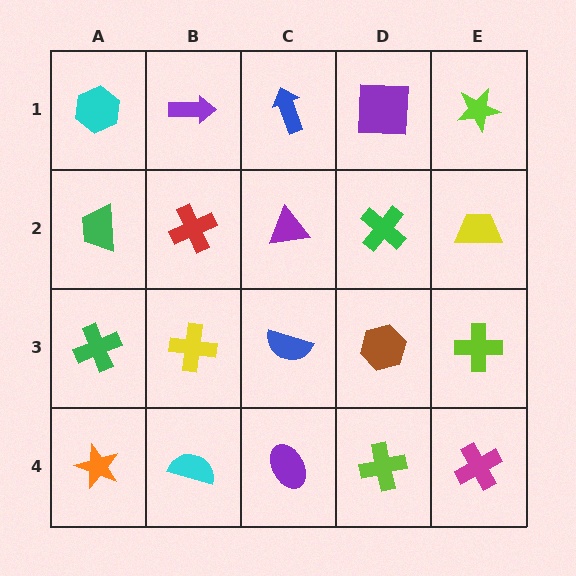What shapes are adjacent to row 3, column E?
A yellow trapezoid (row 2, column E), a magenta cross (row 4, column E), a brown hexagon (row 3, column D).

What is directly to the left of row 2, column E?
A green cross.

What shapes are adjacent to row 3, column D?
A green cross (row 2, column D), a lime cross (row 4, column D), a blue semicircle (row 3, column C), a lime cross (row 3, column E).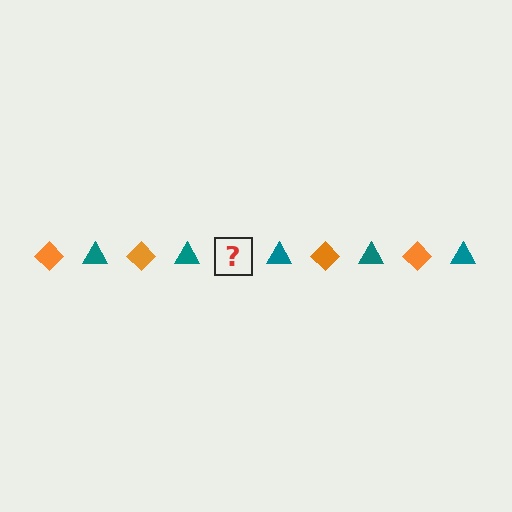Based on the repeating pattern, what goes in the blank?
The blank should be an orange diamond.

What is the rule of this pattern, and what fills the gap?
The rule is that the pattern alternates between orange diamond and teal triangle. The gap should be filled with an orange diamond.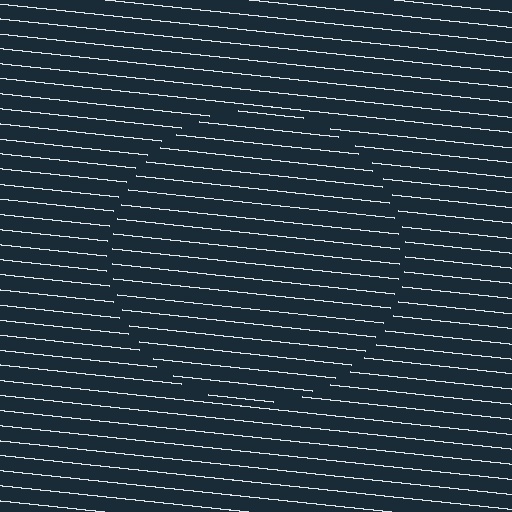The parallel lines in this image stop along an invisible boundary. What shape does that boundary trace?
An illusory circle. The interior of the shape contains the same grating, shifted by half a period — the contour is defined by the phase discontinuity where line-ends from the inner and outer gratings abut.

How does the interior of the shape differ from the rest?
The interior of the shape contains the same grating, shifted by half a period — the contour is defined by the phase discontinuity where line-ends from the inner and outer gratings abut.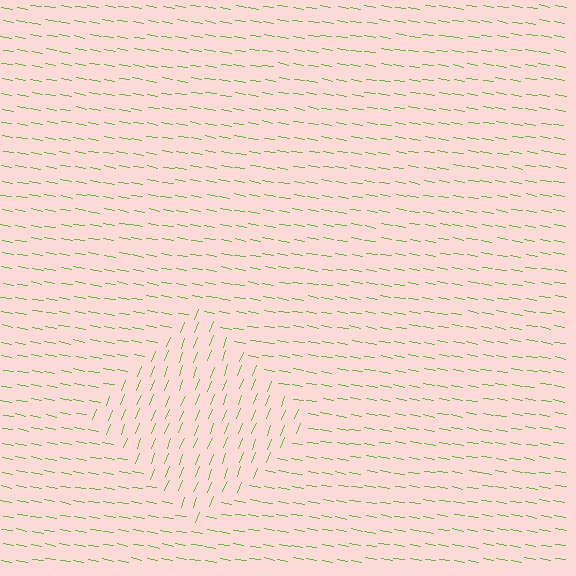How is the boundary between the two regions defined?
The boundary is defined purely by a change in line orientation (approximately 79 degrees difference). All lines are the same color and thickness.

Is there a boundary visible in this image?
Yes, there is a texture boundary formed by a change in line orientation.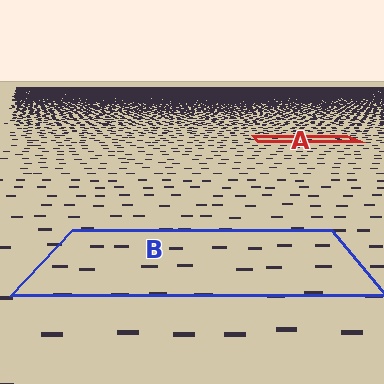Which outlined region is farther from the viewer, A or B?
Region A is farther from the viewer — the texture elements inside it appear smaller and more densely packed.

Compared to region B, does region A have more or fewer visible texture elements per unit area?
Region A has more texture elements per unit area — they are packed more densely because it is farther away.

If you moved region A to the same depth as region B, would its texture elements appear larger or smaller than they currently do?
They would appear larger. At a closer depth, the same texture elements are projected at a bigger on-screen size.